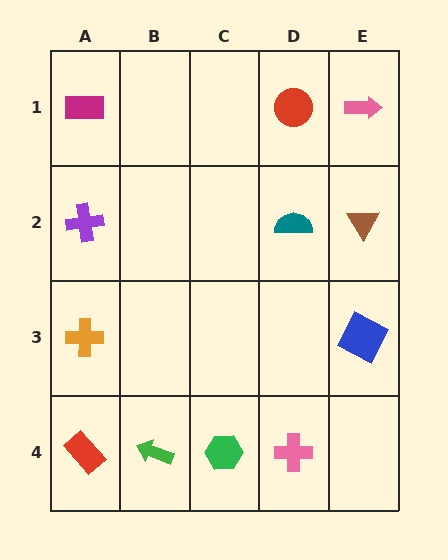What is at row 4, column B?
A green arrow.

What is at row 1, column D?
A red circle.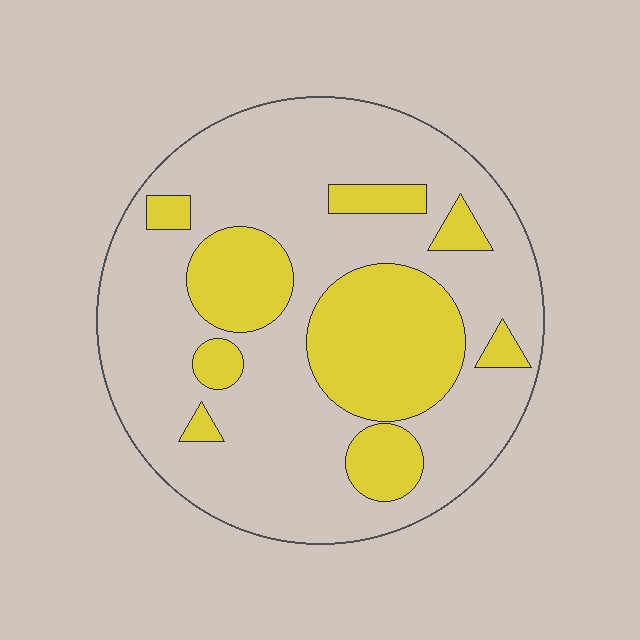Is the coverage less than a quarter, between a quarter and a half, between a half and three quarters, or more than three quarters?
Between a quarter and a half.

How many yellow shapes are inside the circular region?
9.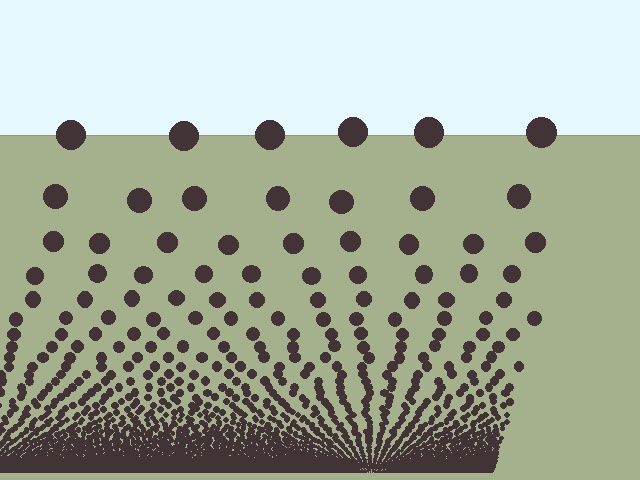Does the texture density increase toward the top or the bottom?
Density increases toward the bottom.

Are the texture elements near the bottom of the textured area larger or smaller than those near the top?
Smaller. The gradient is inverted — elements near the bottom are smaller and denser.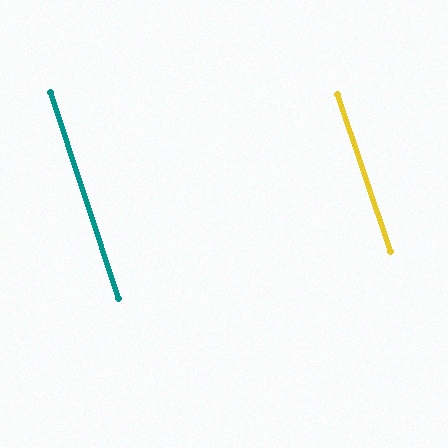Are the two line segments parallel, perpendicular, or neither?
Parallel — their directions differ by only 0.4°.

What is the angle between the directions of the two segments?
Approximately 0 degrees.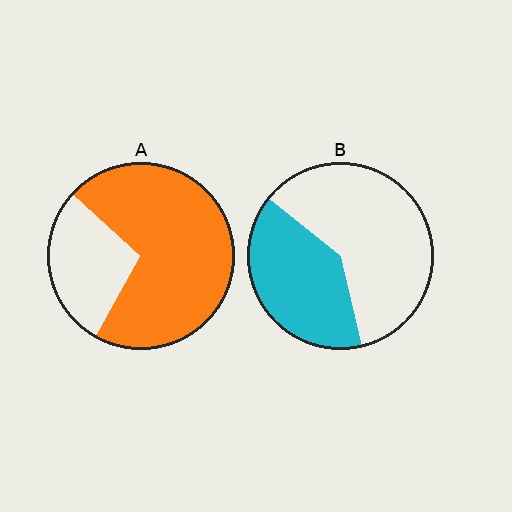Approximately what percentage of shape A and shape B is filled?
A is approximately 70% and B is approximately 40%.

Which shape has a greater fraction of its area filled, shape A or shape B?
Shape A.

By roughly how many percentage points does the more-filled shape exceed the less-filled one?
By roughly 30 percentage points (A over B).